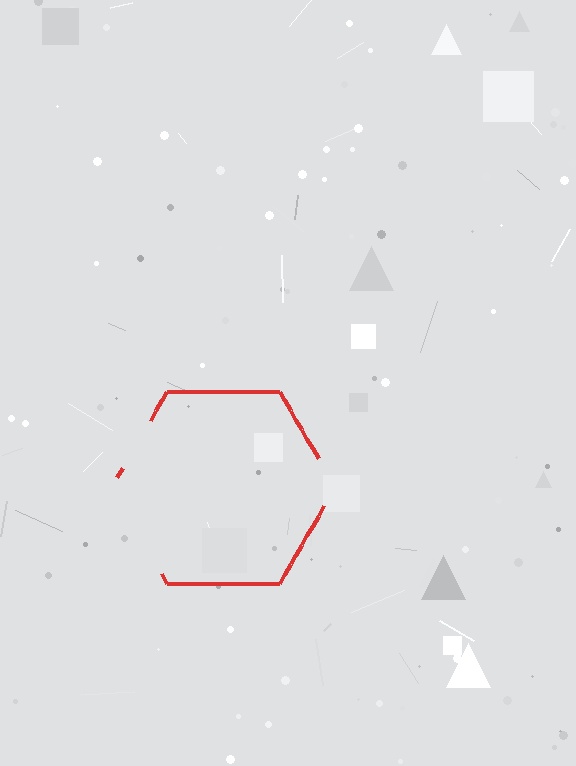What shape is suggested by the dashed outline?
The dashed outline suggests a hexagon.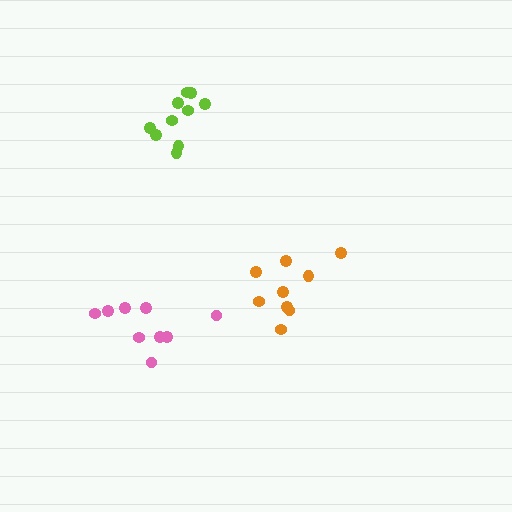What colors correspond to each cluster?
The clusters are colored: orange, pink, lime.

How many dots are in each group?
Group 1: 9 dots, Group 2: 9 dots, Group 3: 10 dots (28 total).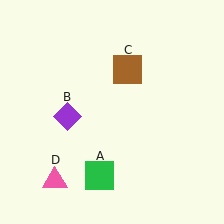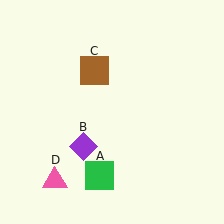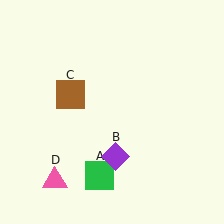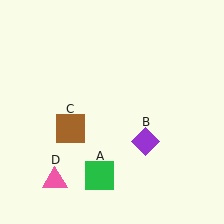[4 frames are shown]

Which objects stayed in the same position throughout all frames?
Green square (object A) and pink triangle (object D) remained stationary.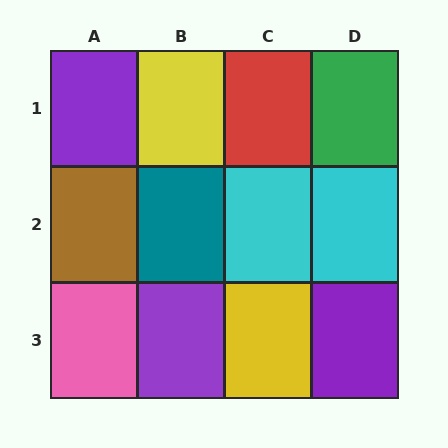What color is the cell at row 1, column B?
Yellow.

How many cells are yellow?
2 cells are yellow.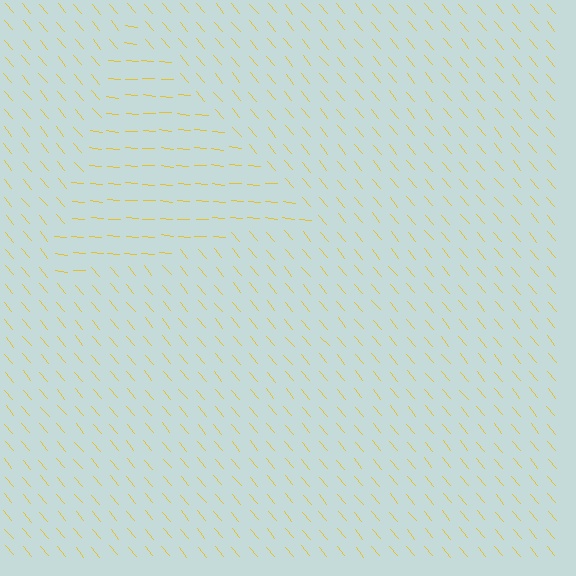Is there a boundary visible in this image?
Yes, there is a texture boundary formed by a change in line orientation.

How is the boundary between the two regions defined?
The boundary is defined purely by a change in line orientation (approximately 45 degrees difference). All lines are the same color and thickness.